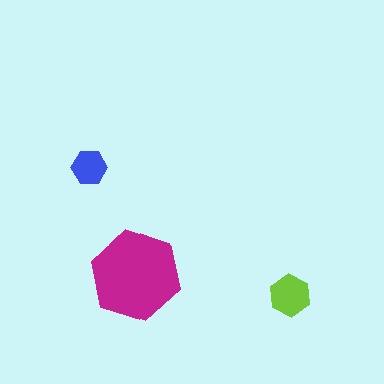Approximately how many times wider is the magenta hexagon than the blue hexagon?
About 2.5 times wider.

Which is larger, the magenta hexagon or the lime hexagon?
The magenta one.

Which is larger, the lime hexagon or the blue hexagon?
The lime one.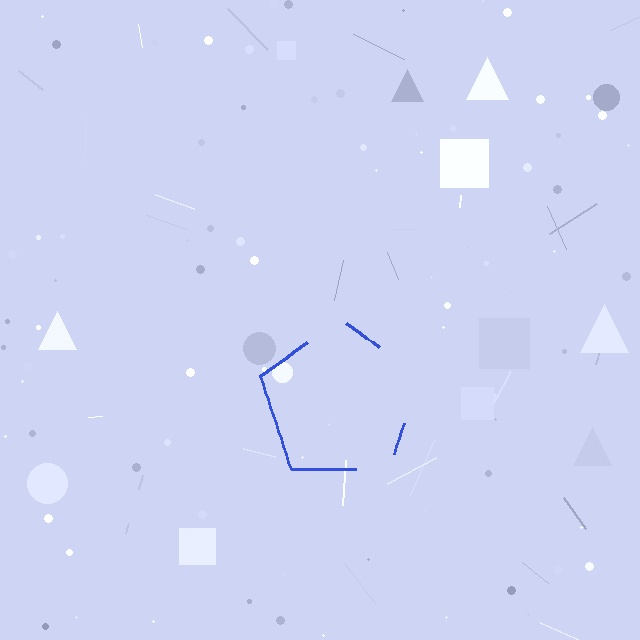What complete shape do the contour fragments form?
The contour fragments form a pentagon.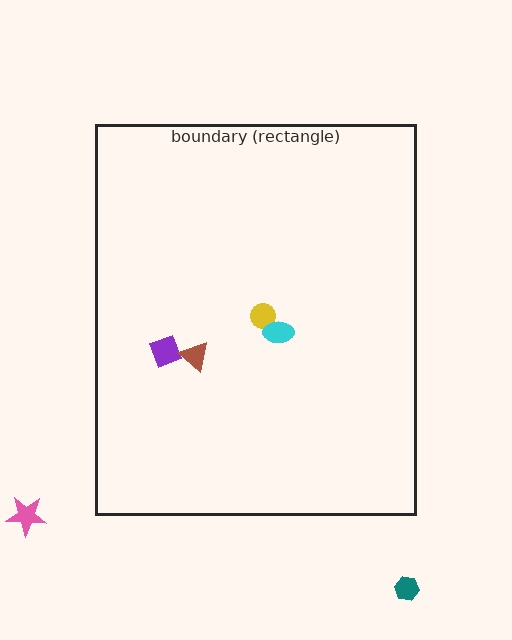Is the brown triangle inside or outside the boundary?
Inside.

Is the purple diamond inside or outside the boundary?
Inside.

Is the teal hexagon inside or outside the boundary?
Outside.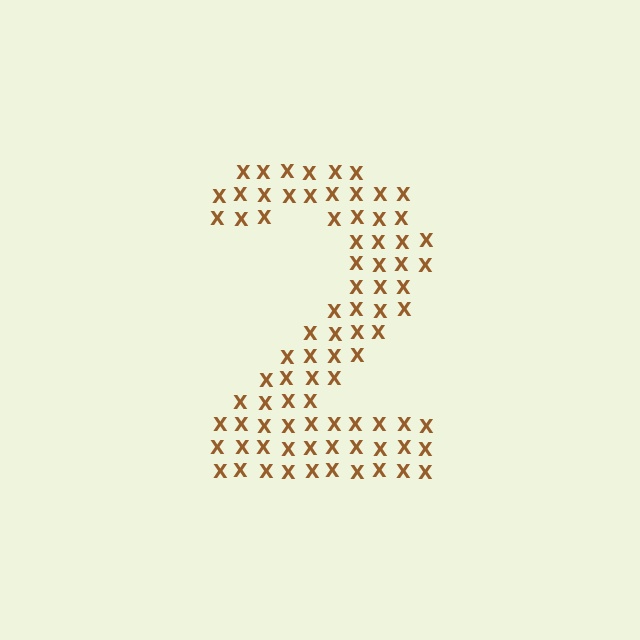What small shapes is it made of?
It is made of small letter X's.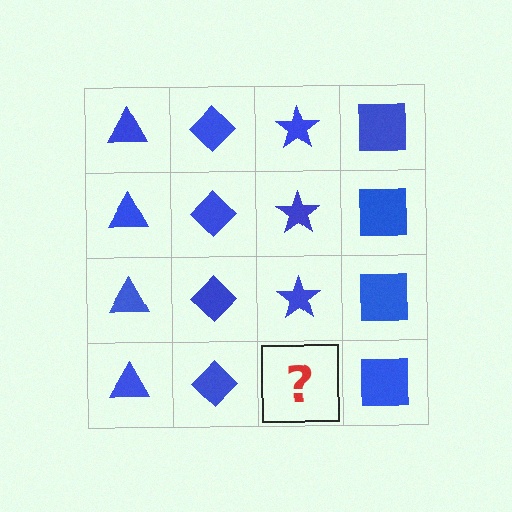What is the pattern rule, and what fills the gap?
The rule is that each column has a consistent shape. The gap should be filled with a blue star.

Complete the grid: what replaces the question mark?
The question mark should be replaced with a blue star.